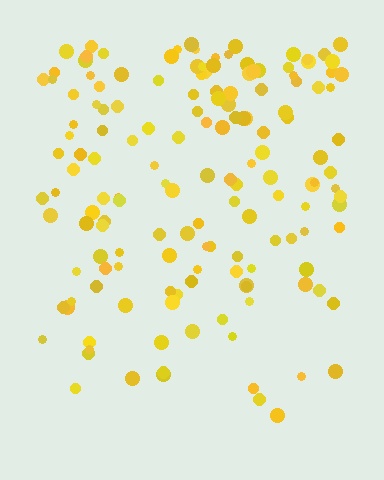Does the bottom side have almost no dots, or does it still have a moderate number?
Still a moderate number, just noticeably fewer than the top.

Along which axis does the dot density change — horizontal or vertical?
Vertical.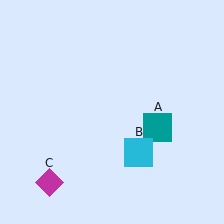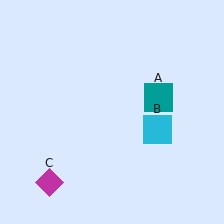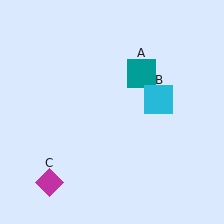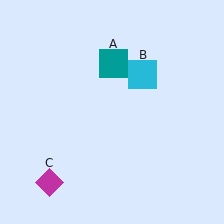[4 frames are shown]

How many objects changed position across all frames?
2 objects changed position: teal square (object A), cyan square (object B).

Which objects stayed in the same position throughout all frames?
Magenta diamond (object C) remained stationary.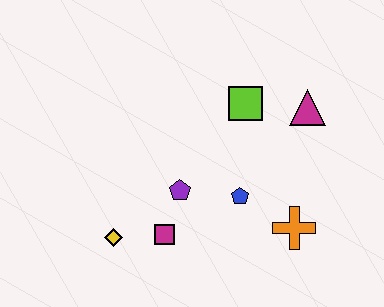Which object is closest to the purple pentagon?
The magenta square is closest to the purple pentagon.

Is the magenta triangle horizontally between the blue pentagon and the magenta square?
No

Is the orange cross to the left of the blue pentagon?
No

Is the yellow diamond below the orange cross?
Yes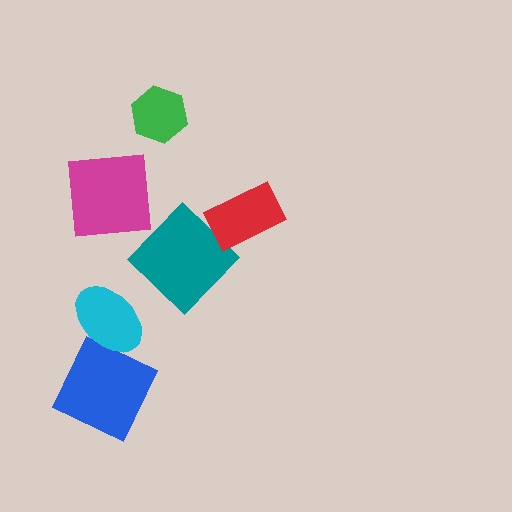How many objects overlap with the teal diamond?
0 objects overlap with the teal diamond.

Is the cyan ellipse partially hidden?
No, no other shape covers it.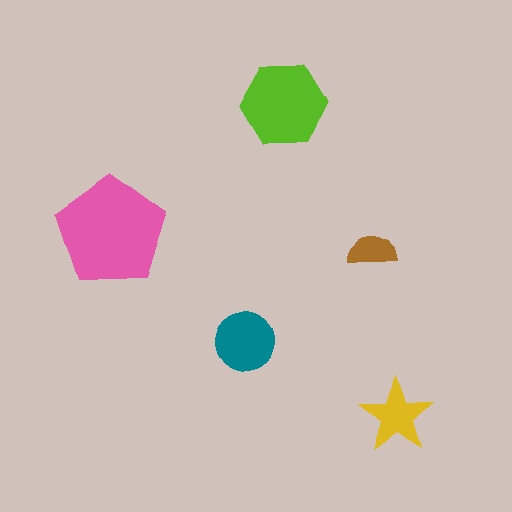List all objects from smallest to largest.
The brown semicircle, the yellow star, the teal circle, the lime hexagon, the pink pentagon.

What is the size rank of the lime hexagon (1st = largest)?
2nd.